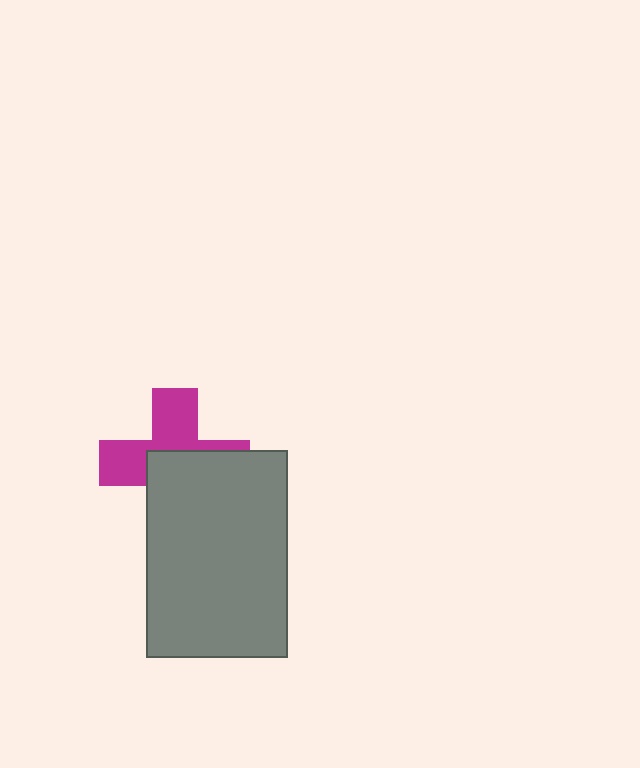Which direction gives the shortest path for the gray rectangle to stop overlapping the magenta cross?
Moving toward the lower-right gives the shortest separation.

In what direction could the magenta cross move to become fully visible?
The magenta cross could move toward the upper-left. That would shift it out from behind the gray rectangle entirely.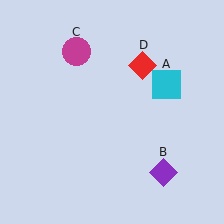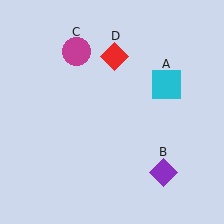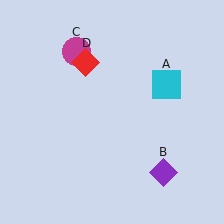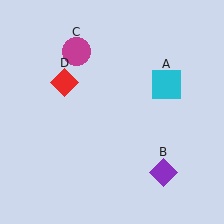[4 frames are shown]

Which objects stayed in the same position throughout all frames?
Cyan square (object A) and purple diamond (object B) and magenta circle (object C) remained stationary.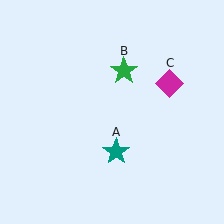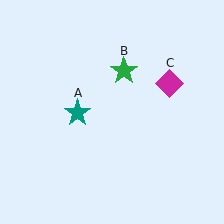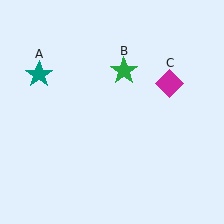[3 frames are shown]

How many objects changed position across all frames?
1 object changed position: teal star (object A).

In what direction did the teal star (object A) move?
The teal star (object A) moved up and to the left.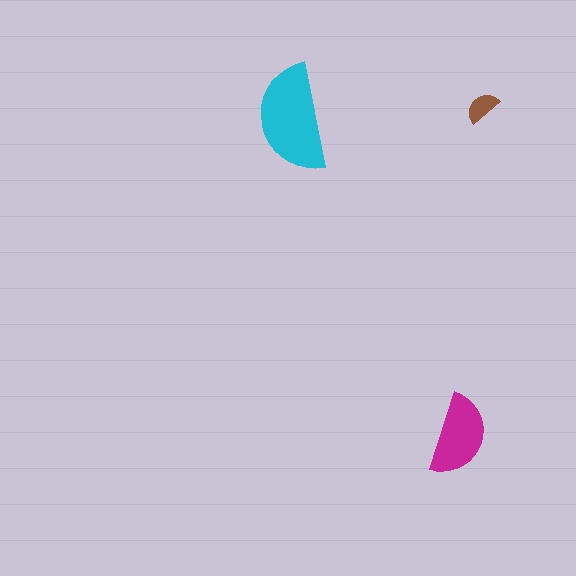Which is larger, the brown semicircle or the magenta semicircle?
The magenta one.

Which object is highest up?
The brown semicircle is topmost.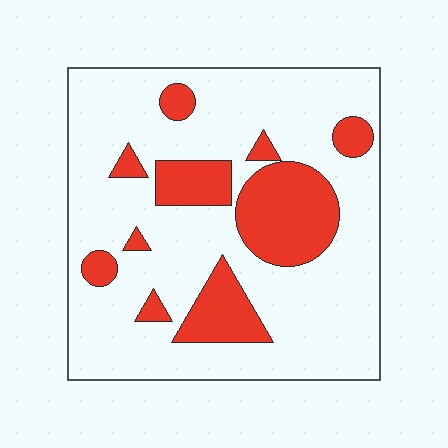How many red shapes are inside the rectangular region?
10.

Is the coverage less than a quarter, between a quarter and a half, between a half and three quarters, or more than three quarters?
Less than a quarter.